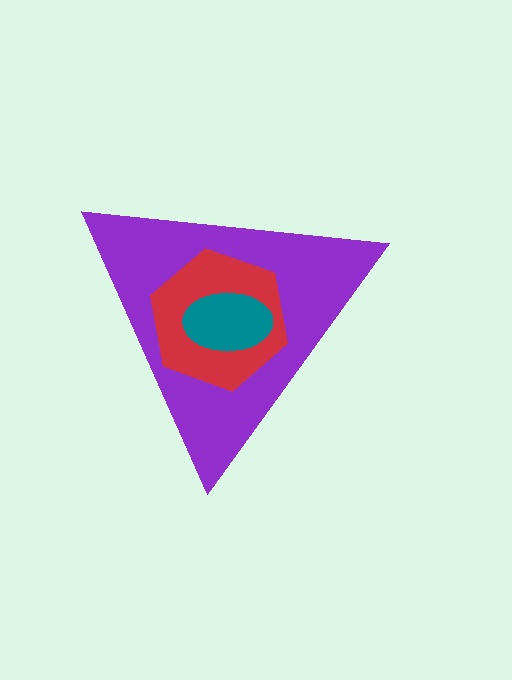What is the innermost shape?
The teal ellipse.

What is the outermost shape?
The purple triangle.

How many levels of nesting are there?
3.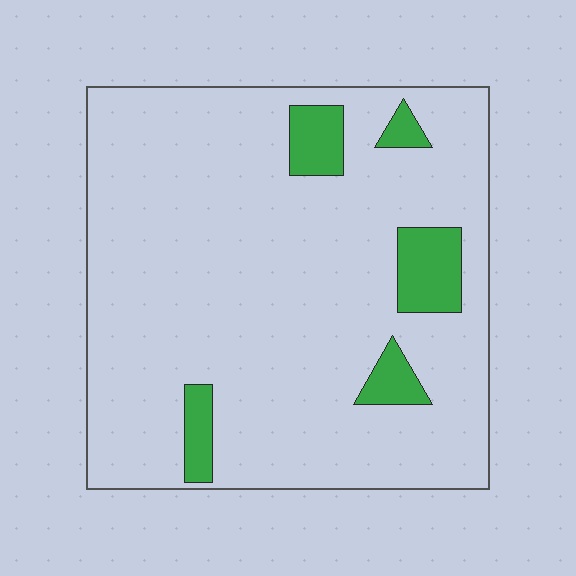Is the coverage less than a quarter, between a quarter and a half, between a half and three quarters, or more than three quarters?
Less than a quarter.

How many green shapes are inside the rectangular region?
5.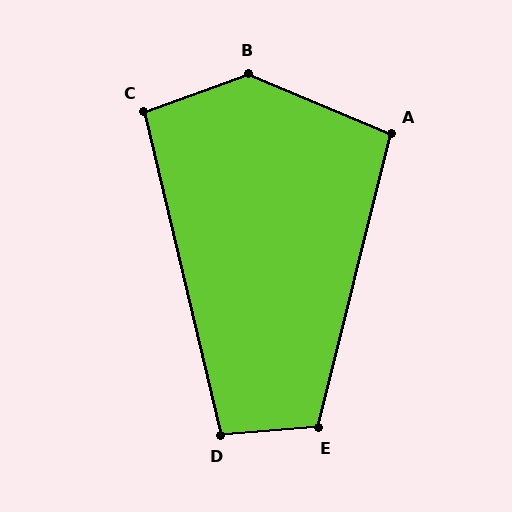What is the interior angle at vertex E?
Approximately 108 degrees (obtuse).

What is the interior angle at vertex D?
Approximately 99 degrees (obtuse).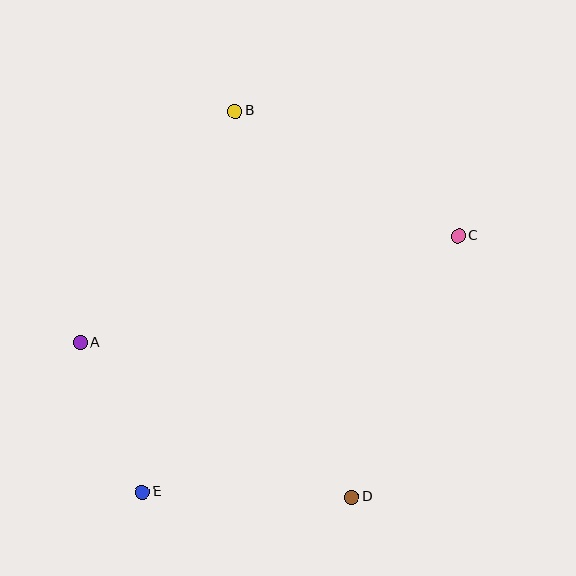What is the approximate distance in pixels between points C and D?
The distance between C and D is approximately 282 pixels.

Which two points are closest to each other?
Points A and E are closest to each other.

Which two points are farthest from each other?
Points C and E are farthest from each other.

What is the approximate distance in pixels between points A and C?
The distance between A and C is approximately 393 pixels.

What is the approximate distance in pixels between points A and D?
The distance between A and D is approximately 312 pixels.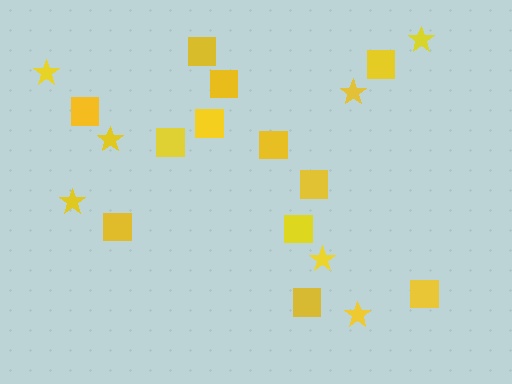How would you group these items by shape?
There are 2 groups: one group of stars (7) and one group of squares (12).